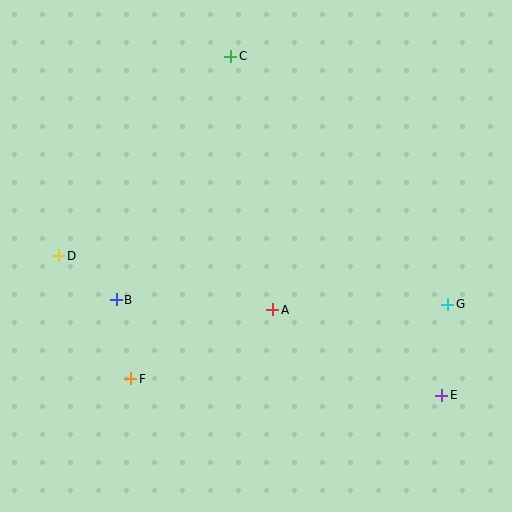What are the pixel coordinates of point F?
Point F is at (131, 379).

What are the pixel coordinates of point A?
Point A is at (273, 310).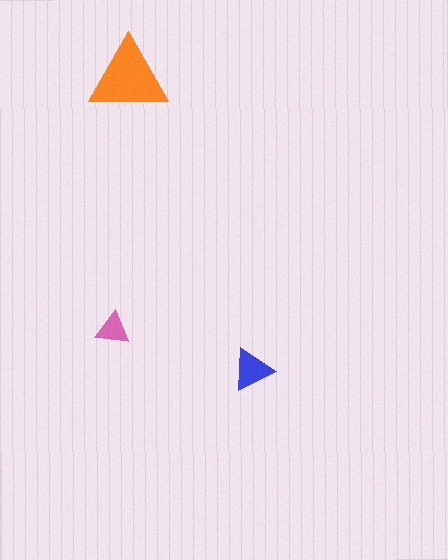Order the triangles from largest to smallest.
the orange one, the blue one, the pink one.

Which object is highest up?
The orange triangle is topmost.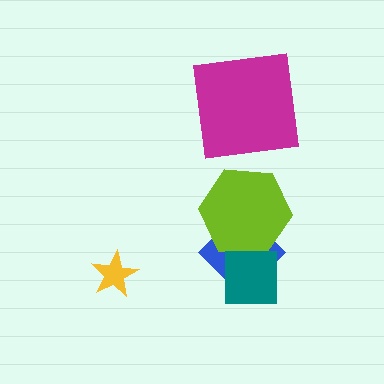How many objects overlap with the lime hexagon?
1 object overlaps with the lime hexagon.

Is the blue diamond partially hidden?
Yes, it is partially covered by another shape.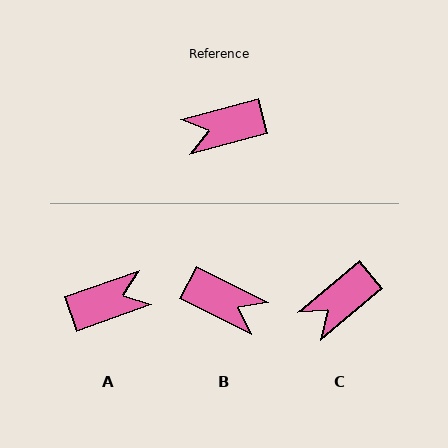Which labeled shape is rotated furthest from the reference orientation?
A, about 175 degrees away.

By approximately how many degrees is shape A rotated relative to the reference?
Approximately 175 degrees clockwise.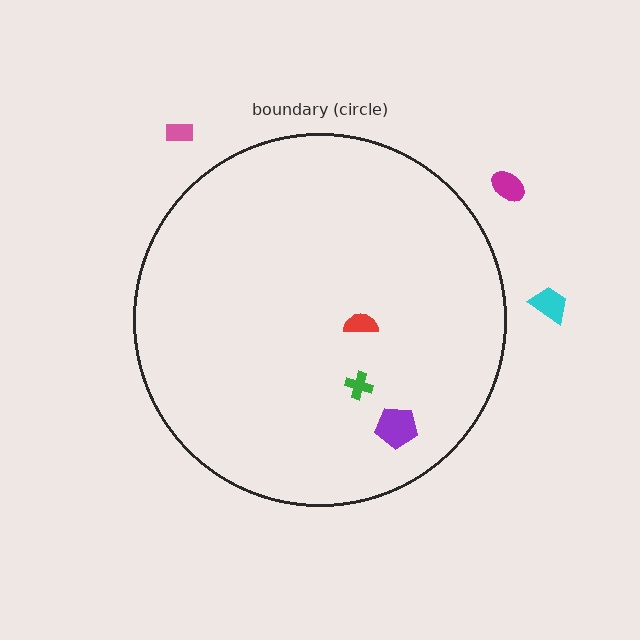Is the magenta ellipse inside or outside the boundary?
Outside.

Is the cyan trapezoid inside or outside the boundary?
Outside.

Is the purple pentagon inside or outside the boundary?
Inside.